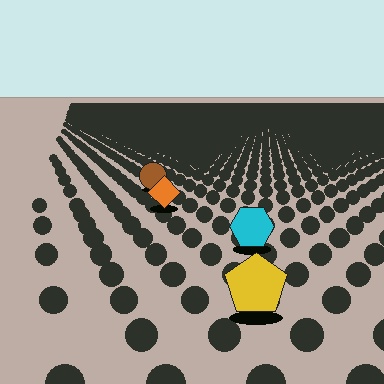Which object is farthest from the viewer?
The brown circle is farthest from the viewer. It appears smaller and the ground texture around it is denser.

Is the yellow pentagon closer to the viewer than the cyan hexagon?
Yes. The yellow pentagon is closer — you can tell from the texture gradient: the ground texture is coarser near it.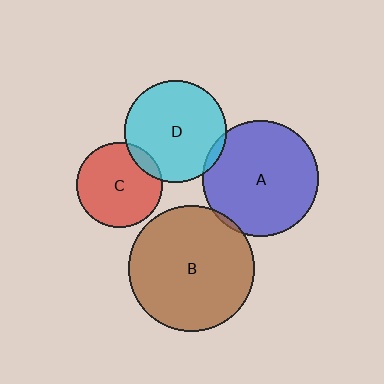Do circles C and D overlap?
Yes.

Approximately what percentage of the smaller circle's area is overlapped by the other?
Approximately 10%.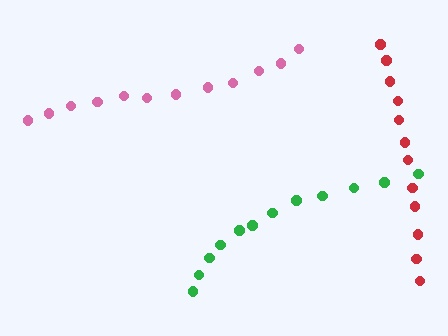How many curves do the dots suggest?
There are 3 distinct paths.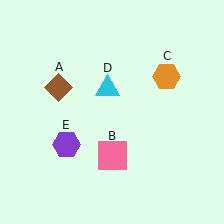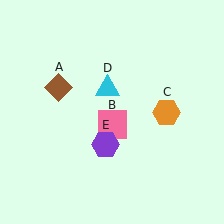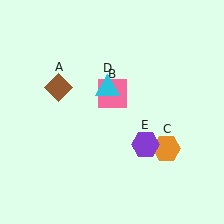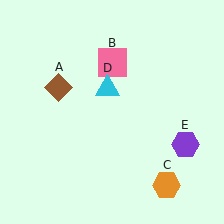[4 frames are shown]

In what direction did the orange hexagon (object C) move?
The orange hexagon (object C) moved down.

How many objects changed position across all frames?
3 objects changed position: pink square (object B), orange hexagon (object C), purple hexagon (object E).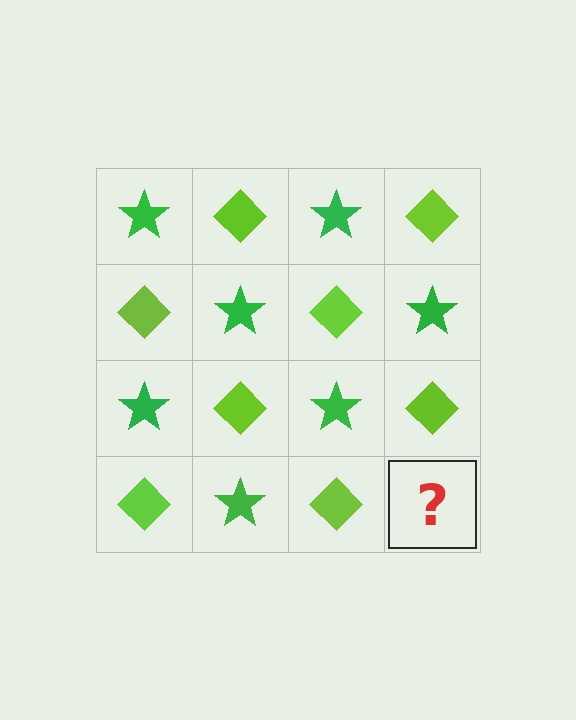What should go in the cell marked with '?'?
The missing cell should contain a green star.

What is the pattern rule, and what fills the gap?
The rule is that it alternates green star and lime diamond in a checkerboard pattern. The gap should be filled with a green star.